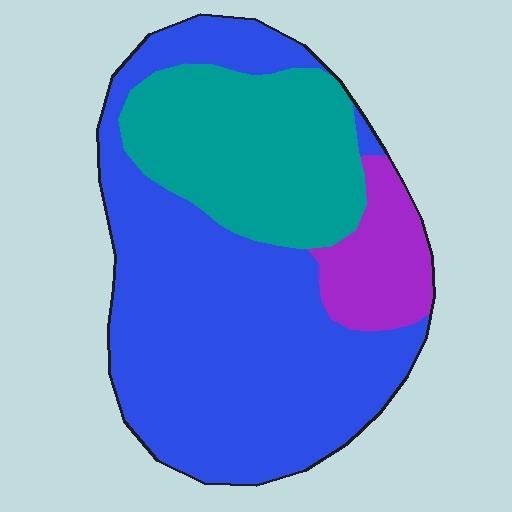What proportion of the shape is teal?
Teal takes up about one quarter (1/4) of the shape.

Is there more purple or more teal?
Teal.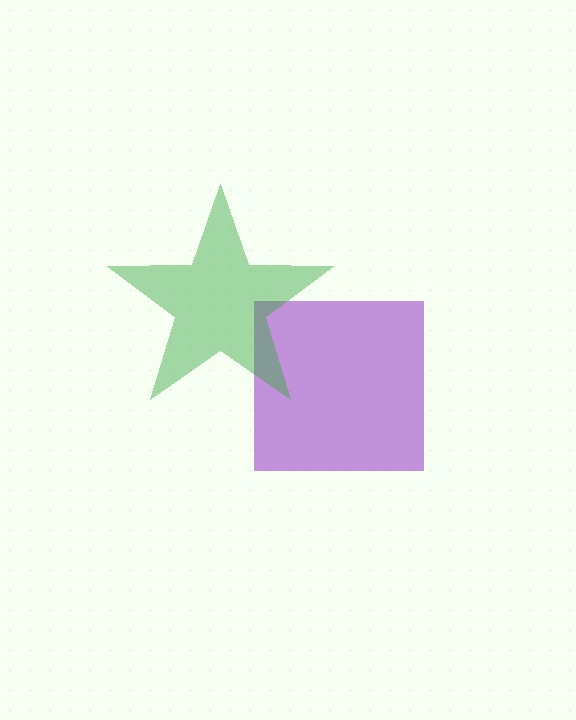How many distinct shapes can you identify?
There are 2 distinct shapes: a purple square, a green star.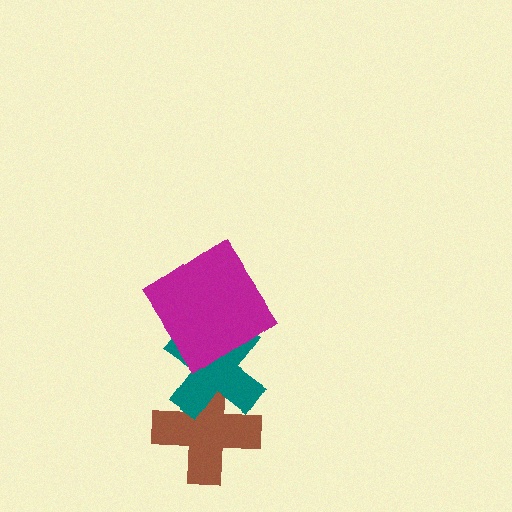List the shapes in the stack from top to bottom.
From top to bottom: the magenta diamond, the teal cross, the brown cross.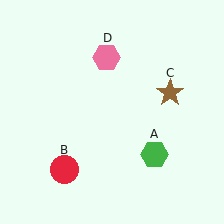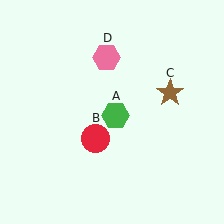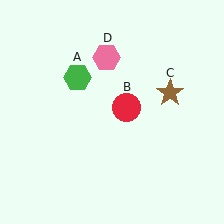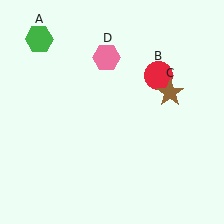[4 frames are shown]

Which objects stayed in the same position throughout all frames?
Brown star (object C) and pink hexagon (object D) remained stationary.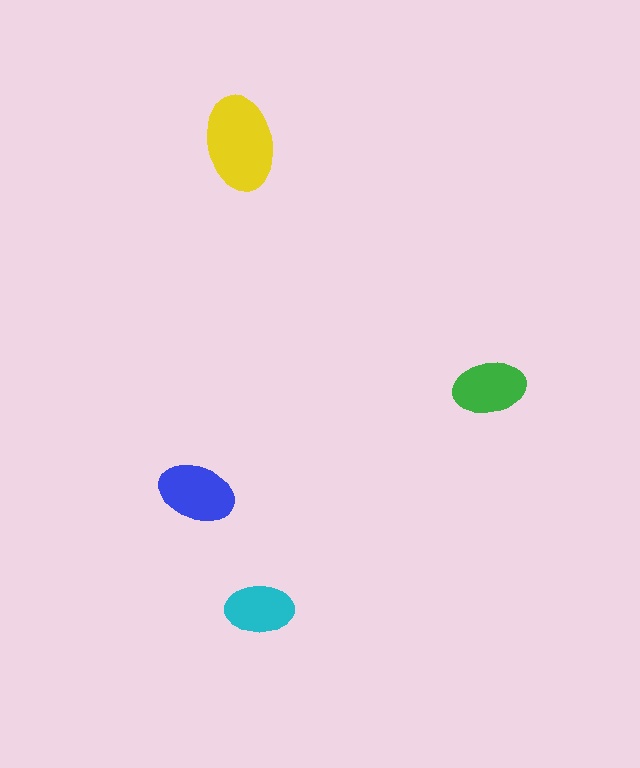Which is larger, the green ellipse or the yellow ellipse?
The yellow one.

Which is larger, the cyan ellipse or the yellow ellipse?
The yellow one.